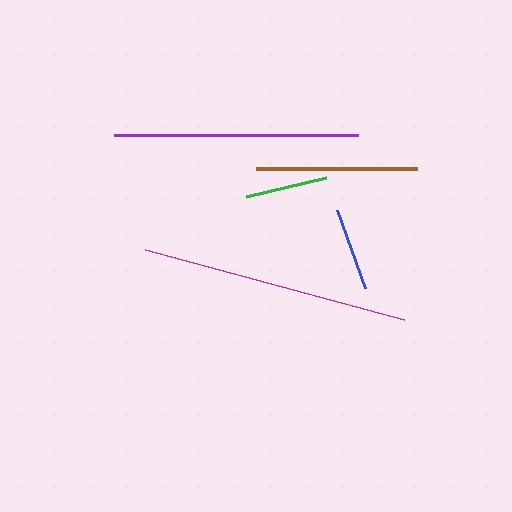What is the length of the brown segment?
The brown segment is approximately 161 pixels long.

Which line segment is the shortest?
The green line is the shortest at approximately 82 pixels.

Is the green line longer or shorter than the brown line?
The brown line is longer than the green line.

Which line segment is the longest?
The magenta line is the longest at approximately 268 pixels.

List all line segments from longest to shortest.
From longest to shortest: magenta, purple, brown, blue, green.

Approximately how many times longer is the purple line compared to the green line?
The purple line is approximately 3.0 times the length of the green line.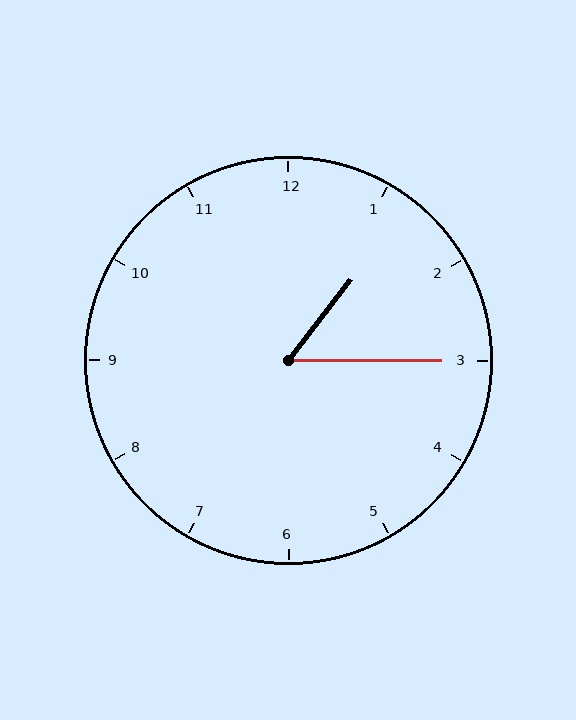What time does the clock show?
1:15.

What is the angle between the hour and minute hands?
Approximately 52 degrees.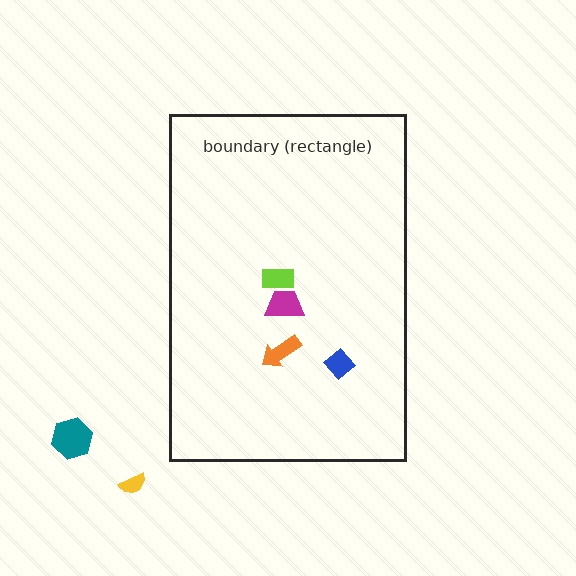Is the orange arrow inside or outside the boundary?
Inside.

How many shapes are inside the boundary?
4 inside, 2 outside.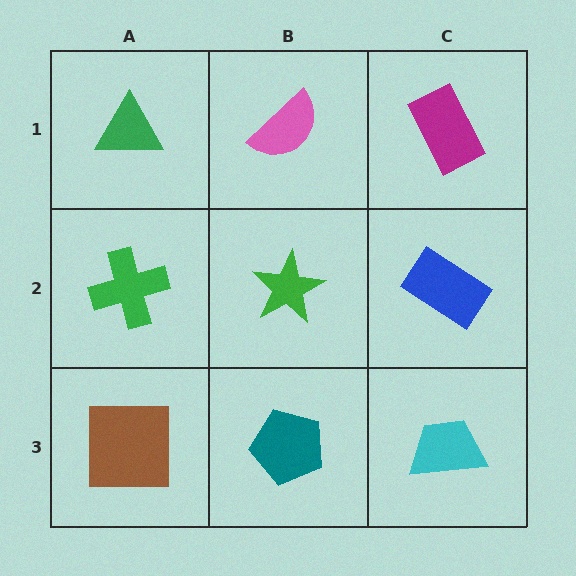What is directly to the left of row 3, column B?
A brown square.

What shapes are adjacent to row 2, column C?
A magenta rectangle (row 1, column C), a cyan trapezoid (row 3, column C), a green star (row 2, column B).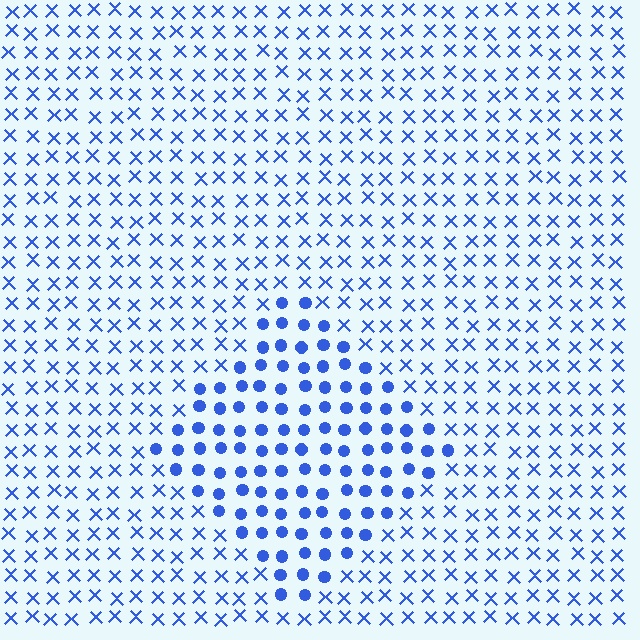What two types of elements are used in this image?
The image uses circles inside the diamond region and X marks outside it.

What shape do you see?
I see a diamond.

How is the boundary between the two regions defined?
The boundary is defined by a change in element shape: circles inside vs. X marks outside. All elements share the same color and spacing.